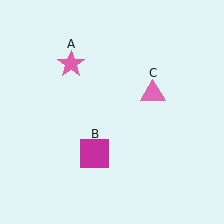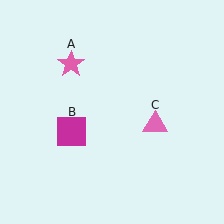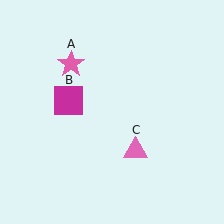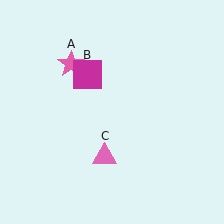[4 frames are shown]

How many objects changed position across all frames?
2 objects changed position: magenta square (object B), pink triangle (object C).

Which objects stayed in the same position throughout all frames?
Pink star (object A) remained stationary.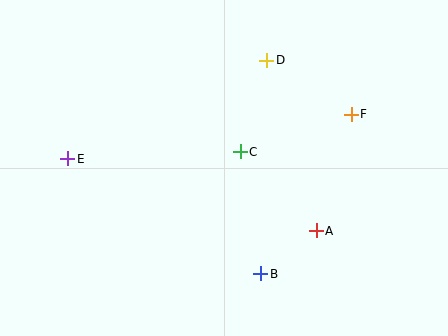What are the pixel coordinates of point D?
Point D is at (267, 60).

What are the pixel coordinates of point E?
Point E is at (68, 159).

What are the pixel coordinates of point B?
Point B is at (261, 274).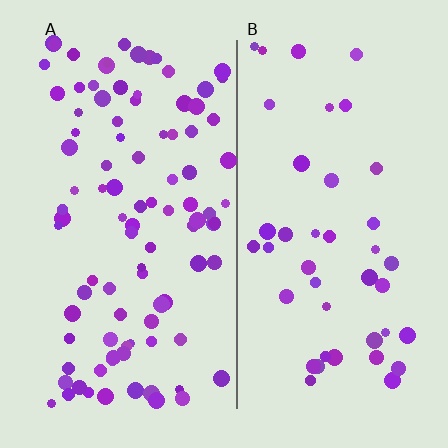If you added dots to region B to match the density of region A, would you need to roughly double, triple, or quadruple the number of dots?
Approximately double.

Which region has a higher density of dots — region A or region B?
A (the left).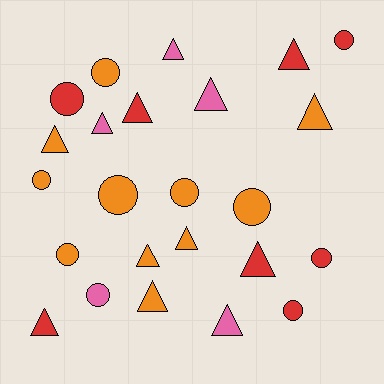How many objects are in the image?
There are 24 objects.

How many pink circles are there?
There is 1 pink circle.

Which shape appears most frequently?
Triangle, with 13 objects.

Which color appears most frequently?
Orange, with 11 objects.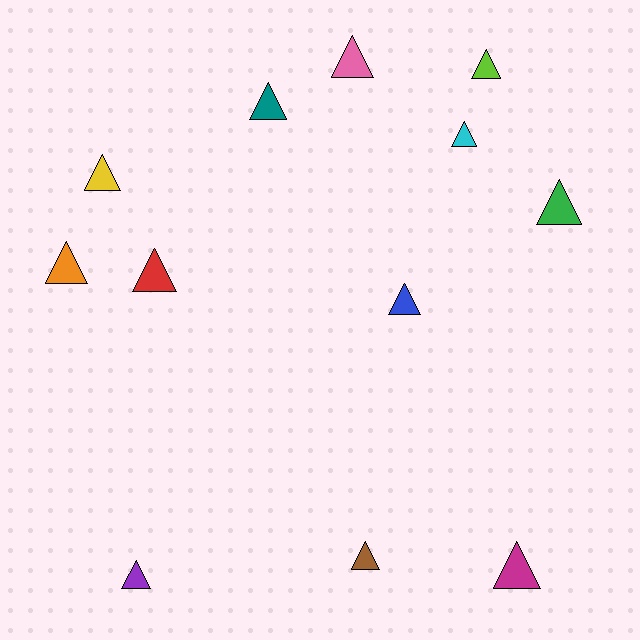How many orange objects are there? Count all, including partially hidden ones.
There is 1 orange object.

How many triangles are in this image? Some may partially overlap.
There are 12 triangles.